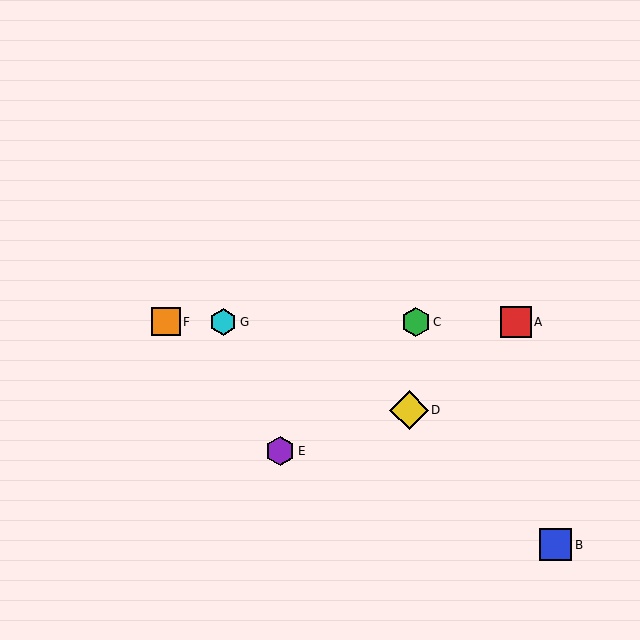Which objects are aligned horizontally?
Objects A, C, F, G are aligned horizontally.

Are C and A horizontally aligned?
Yes, both are at y≈322.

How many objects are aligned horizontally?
4 objects (A, C, F, G) are aligned horizontally.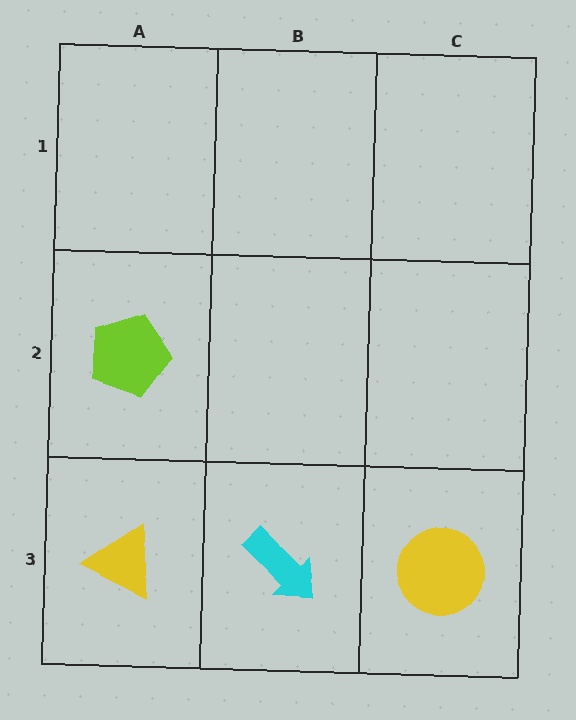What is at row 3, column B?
A cyan arrow.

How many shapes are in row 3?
3 shapes.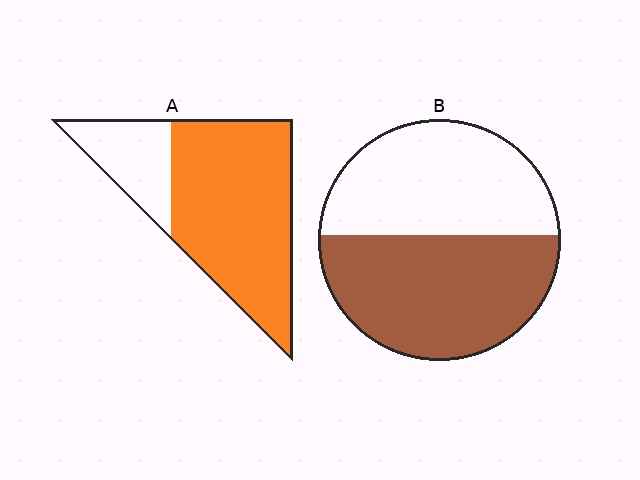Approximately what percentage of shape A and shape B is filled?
A is approximately 75% and B is approximately 55%.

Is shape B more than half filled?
Roughly half.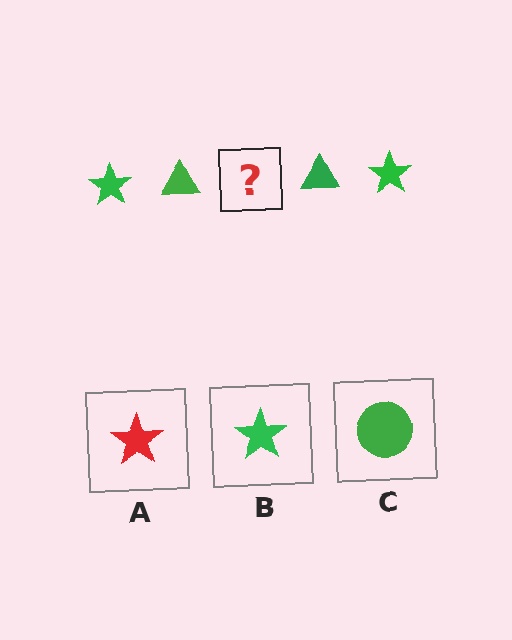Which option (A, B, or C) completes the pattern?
B.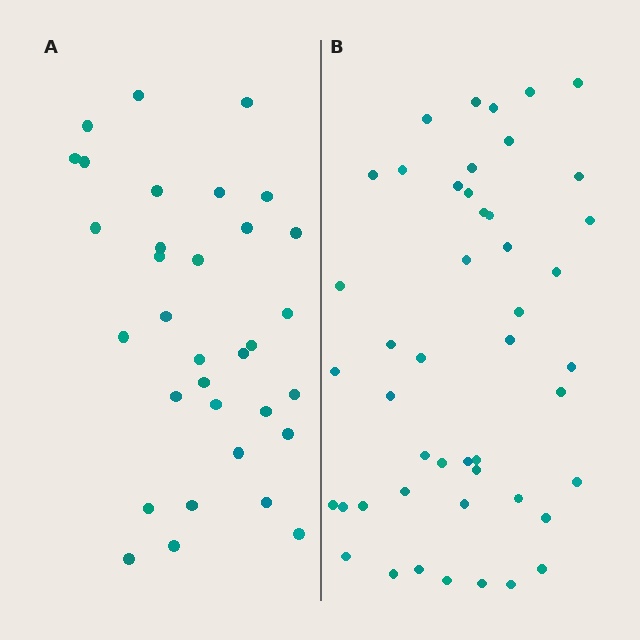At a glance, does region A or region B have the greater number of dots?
Region B (the right region) has more dots.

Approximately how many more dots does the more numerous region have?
Region B has approximately 15 more dots than region A.